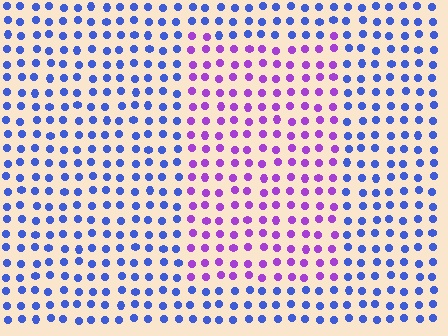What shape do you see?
I see a rectangle.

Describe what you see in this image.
The image is filled with small blue elements in a uniform arrangement. A rectangle-shaped region is visible where the elements are tinted to a slightly different hue, forming a subtle color boundary.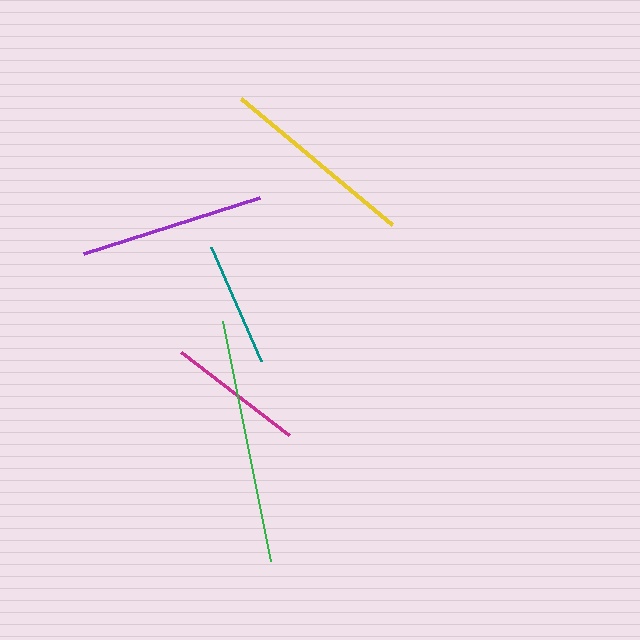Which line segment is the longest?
The green line is the longest at approximately 246 pixels.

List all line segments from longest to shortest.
From longest to shortest: green, yellow, purple, magenta, teal.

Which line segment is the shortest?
The teal line is the shortest at approximately 125 pixels.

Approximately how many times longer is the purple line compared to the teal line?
The purple line is approximately 1.5 times the length of the teal line.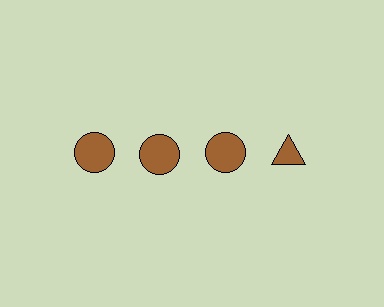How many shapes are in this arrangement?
There are 4 shapes arranged in a grid pattern.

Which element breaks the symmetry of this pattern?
The brown triangle in the top row, second from right column breaks the symmetry. All other shapes are brown circles.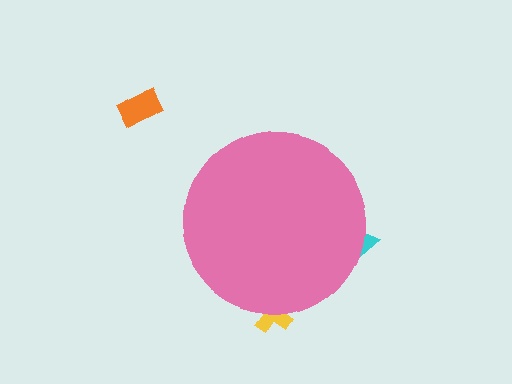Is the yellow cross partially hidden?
Yes, the yellow cross is partially hidden behind the pink circle.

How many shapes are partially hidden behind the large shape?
2 shapes are partially hidden.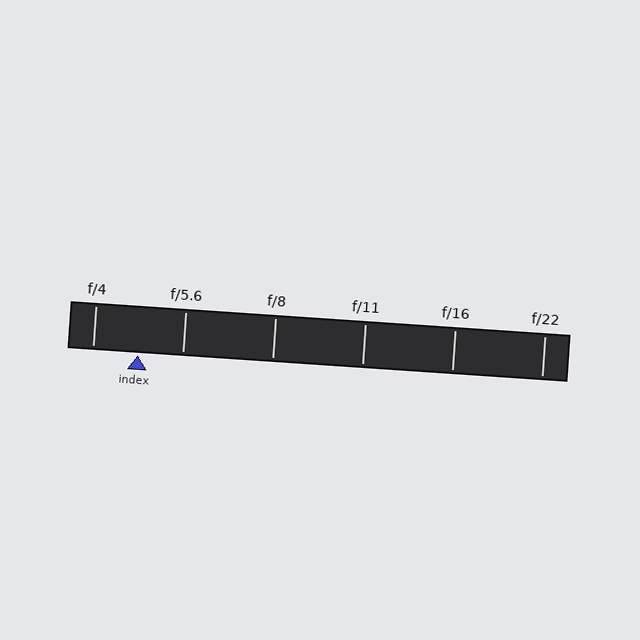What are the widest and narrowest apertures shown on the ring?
The widest aperture shown is f/4 and the narrowest is f/22.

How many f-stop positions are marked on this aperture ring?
There are 6 f-stop positions marked.